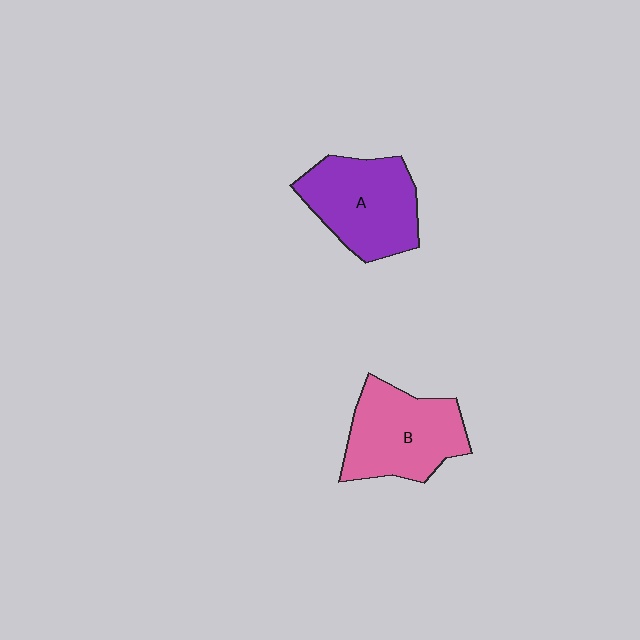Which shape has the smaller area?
Shape B (pink).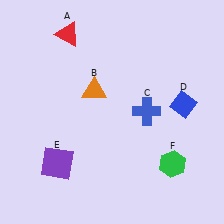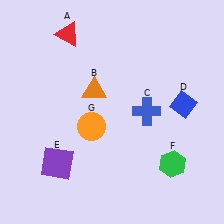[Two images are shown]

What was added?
An orange circle (G) was added in Image 2.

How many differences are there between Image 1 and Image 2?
There is 1 difference between the two images.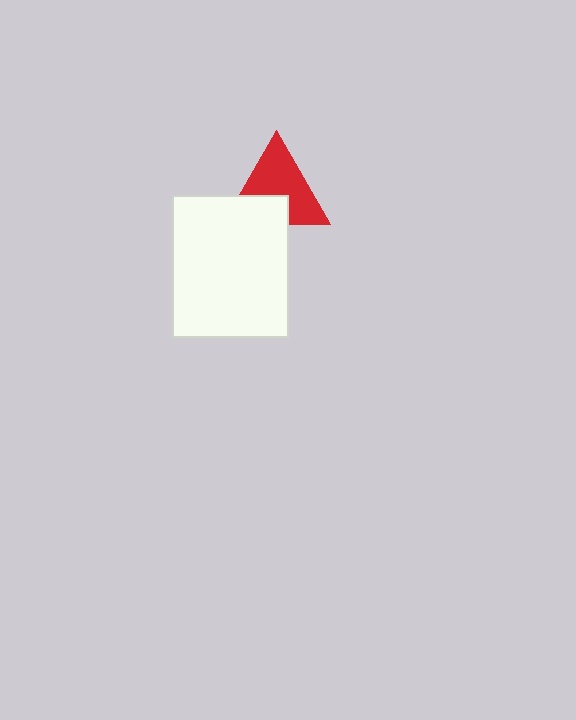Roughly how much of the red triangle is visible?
Most of it is visible (roughly 66%).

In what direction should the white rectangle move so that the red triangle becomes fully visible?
The white rectangle should move down. That is the shortest direction to clear the overlap and leave the red triangle fully visible.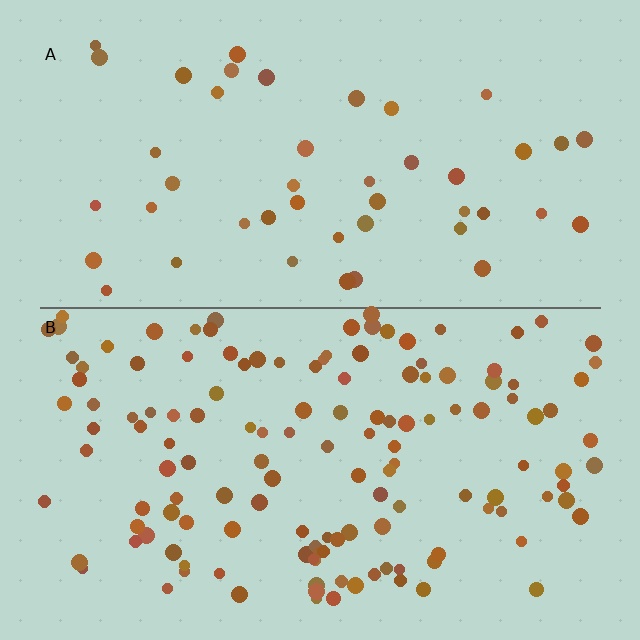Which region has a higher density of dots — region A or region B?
B (the bottom).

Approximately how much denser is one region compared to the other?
Approximately 3.1× — region B over region A.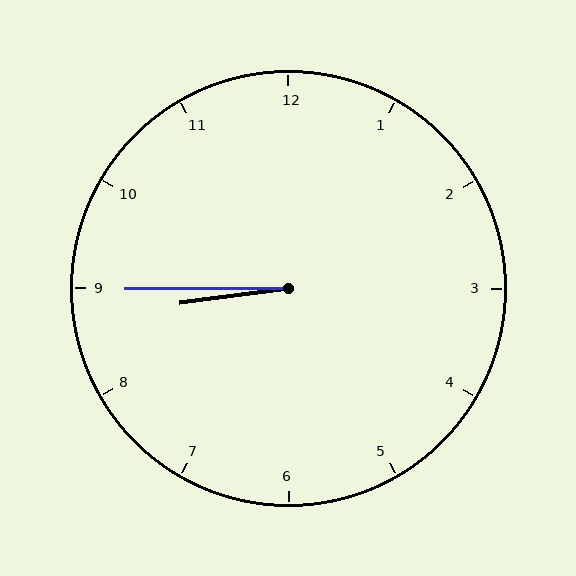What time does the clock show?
8:45.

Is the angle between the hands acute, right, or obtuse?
It is acute.